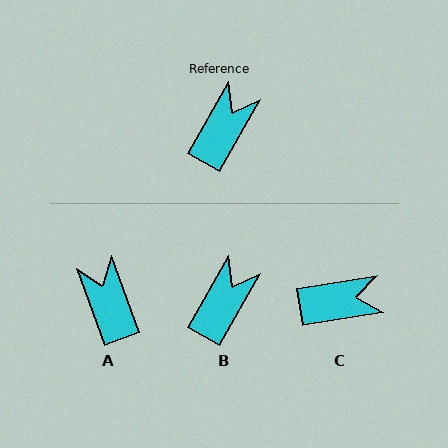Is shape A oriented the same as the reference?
No, it is off by about 50 degrees.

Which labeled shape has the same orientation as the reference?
B.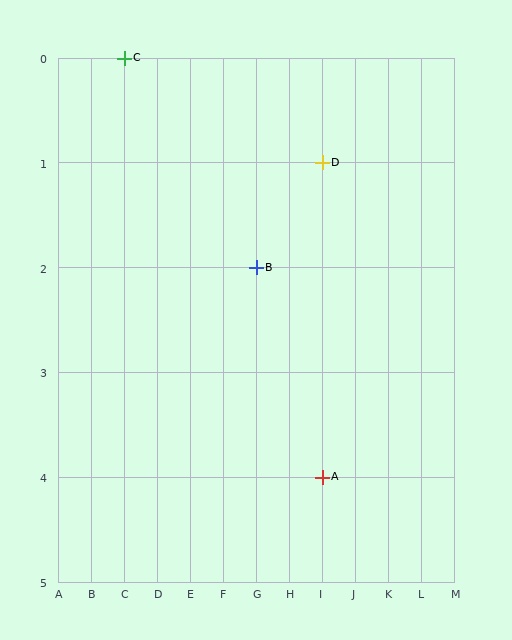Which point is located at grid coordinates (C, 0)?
Point C is at (C, 0).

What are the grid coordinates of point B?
Point B is at grid coordinates (G, 2).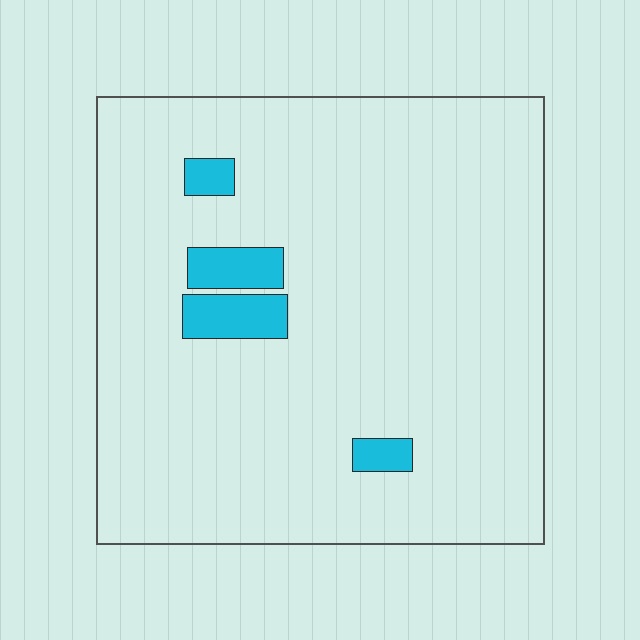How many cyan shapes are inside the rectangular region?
4.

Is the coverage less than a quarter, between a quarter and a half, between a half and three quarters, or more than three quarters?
Less than a quarter.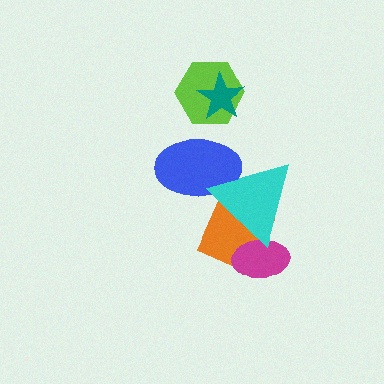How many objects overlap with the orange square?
2 objects overlap with the orange square.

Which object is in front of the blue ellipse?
The cyan triangle is in front of the blue ellipse.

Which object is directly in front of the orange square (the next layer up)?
The magenta ellipse is directly in front of the orange square.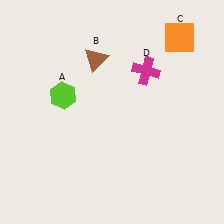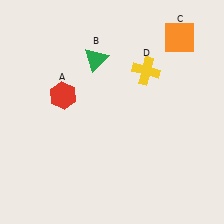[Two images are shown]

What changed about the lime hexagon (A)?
In Image 1, A is lime. In Image 2, it changed to red.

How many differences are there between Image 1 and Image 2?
There are 3 differences between the two images.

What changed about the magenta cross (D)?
In Image 1, D is magenta. In Image 2, it changed to yellow.